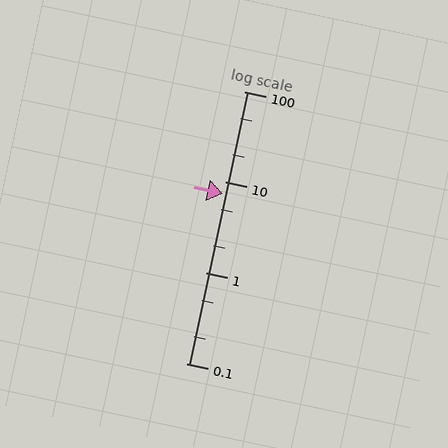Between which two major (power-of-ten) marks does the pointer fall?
The pointer is between 1 and 10.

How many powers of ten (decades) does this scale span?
The scale spans 3 decades, from 0.1 to 100.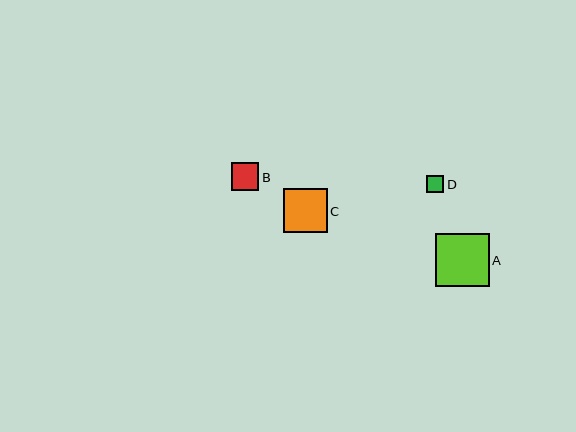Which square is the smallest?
Square D is the smallest with a size of approximately 17 pixels.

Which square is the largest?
Square A is the largest with a size of approximately 53 pixels.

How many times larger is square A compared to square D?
Square A is approximately 3.2 times the size of square D.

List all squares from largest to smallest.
From largest to smallest: A, C, B, D.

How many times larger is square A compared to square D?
Square A is approximately 3.2 times the size of square D.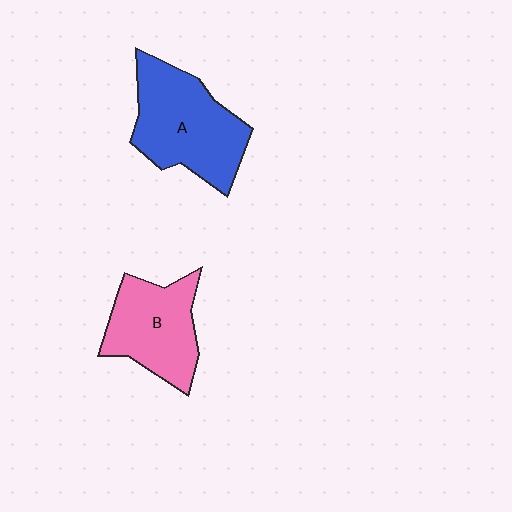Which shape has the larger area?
Shape A (blue).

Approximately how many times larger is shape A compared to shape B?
Approximately 1.3 times.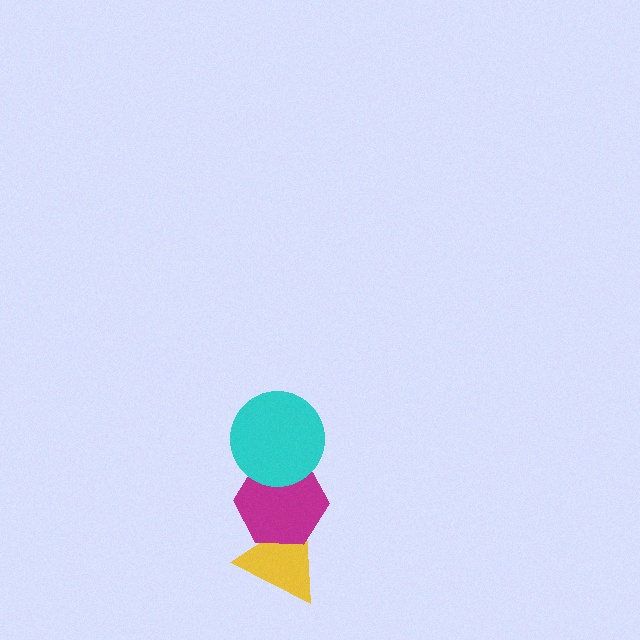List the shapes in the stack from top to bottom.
From top to bottom: the cyan circle, the magenta hexagon, the yellow triangle.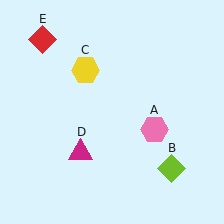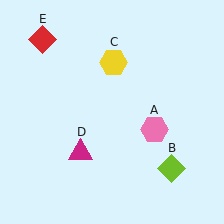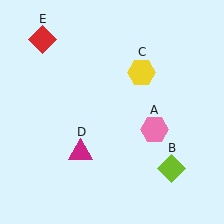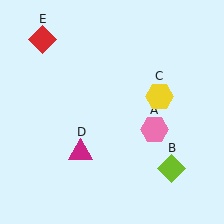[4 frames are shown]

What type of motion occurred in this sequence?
The yellow hexagon (object C) rotated clockwise around the center of the scene.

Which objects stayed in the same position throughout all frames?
Pink hexagon (object A) and lime diamond (object B) and magenta triangle (object D) and red diamond (object E) remained stationary.